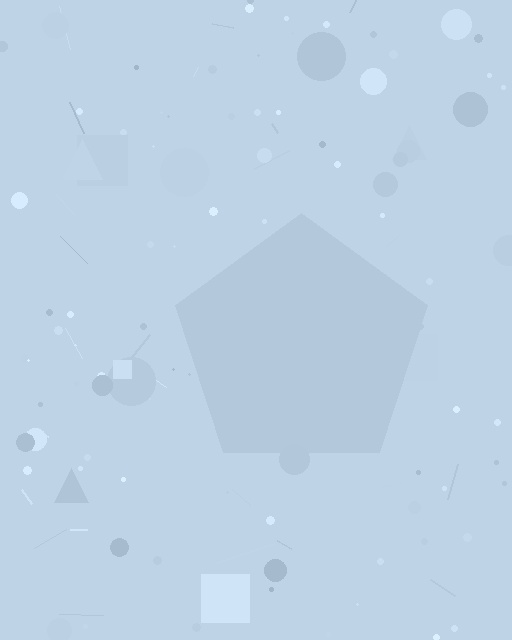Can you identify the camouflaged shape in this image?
The camouflaged shape is a pentagon.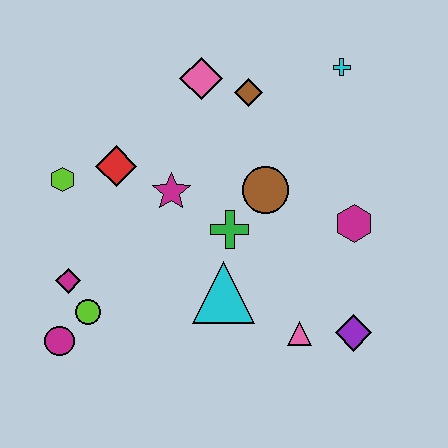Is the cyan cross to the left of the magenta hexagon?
Yes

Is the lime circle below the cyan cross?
Yes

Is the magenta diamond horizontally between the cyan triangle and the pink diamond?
No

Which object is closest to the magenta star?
The red diamond is closest to the magenta star.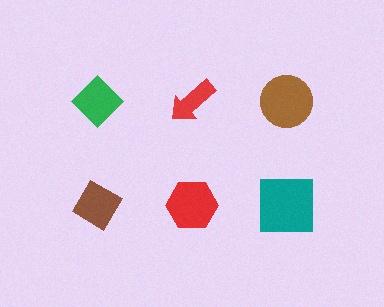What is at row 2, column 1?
A brown diamond.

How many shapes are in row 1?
3 shapes.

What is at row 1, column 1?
A green diamond.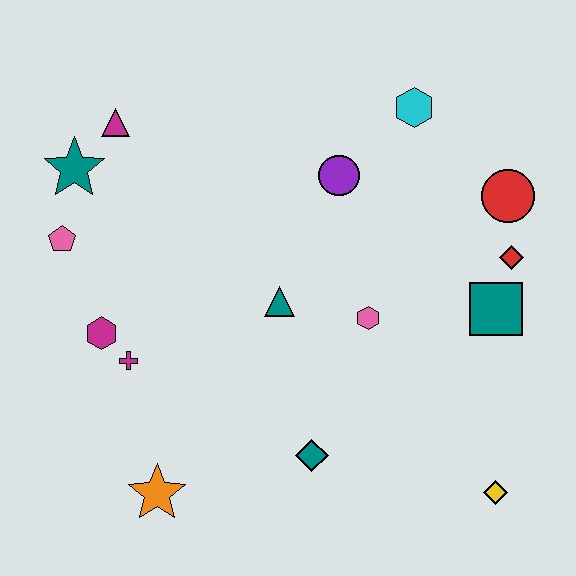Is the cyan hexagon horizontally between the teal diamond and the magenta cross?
No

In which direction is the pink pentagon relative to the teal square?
The pink pentagon is to the left of the teal square.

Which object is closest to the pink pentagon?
The teal star is closest to the pink pentagon.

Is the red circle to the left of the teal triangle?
No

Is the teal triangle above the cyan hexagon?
No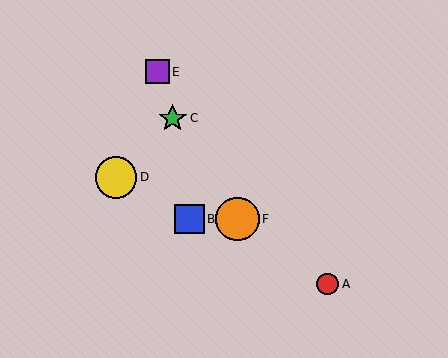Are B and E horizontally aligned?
No, B is at y≈219 and E is at y≈72.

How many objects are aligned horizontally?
2 objects (B, F) are aligned horizontally.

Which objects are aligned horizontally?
Objects B, F are aligned horizontally.